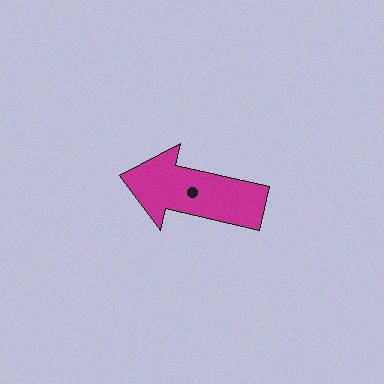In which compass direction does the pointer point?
West.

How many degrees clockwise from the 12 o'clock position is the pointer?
Approximately 283 degrees.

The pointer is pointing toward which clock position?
Roughly 9 o'clock.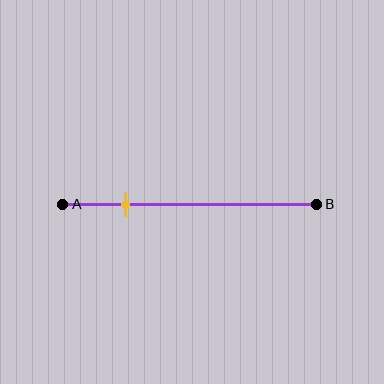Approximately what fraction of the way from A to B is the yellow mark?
The yellow mark is approximately 25% of the way from A to B.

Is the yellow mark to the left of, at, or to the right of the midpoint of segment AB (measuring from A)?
The yellow mark is to the left of the midpoint of segment AB.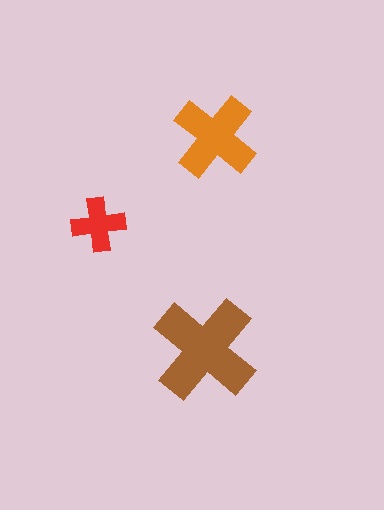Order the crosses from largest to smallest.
the brown one, the orange one, the red one.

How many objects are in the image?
There are 3 objects in the image.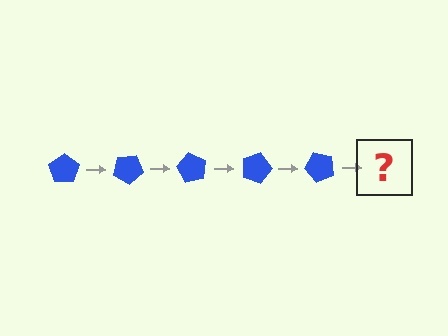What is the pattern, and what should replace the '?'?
The pattern is that the pentagon rotates 30 degrees each step. The '?' should be a blue pentagon rotated 150 degrees.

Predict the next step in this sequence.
The next step is a blue pentagon rotated 150 degrees.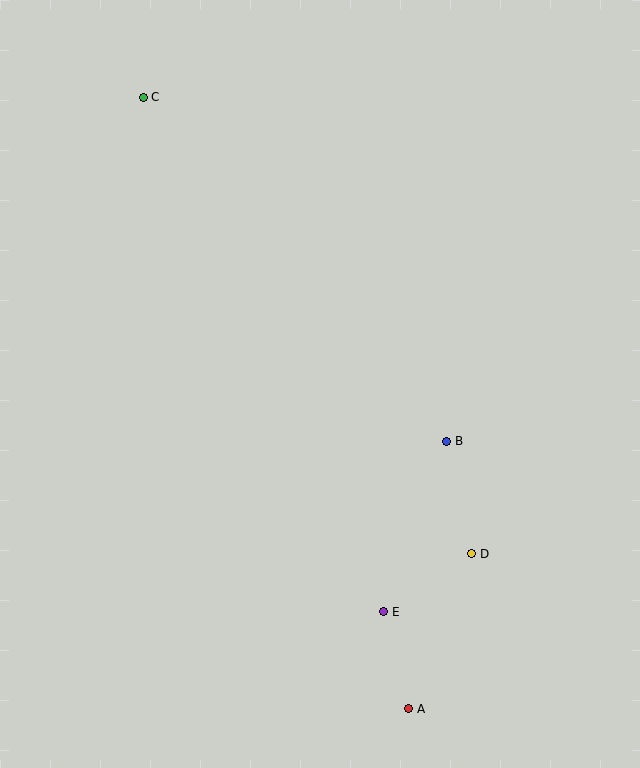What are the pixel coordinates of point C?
Point C is at (143, 97).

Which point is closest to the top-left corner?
Point C is closest to the top-left corner.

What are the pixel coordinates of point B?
Point B is at (447, 441).